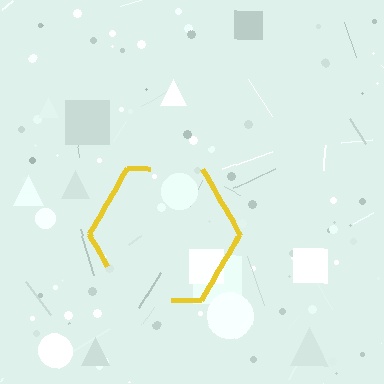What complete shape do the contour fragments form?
The contour fragments form a hexagon.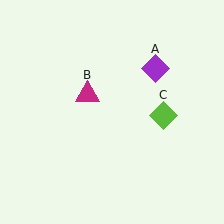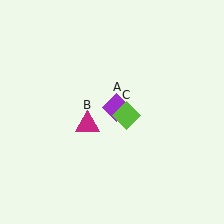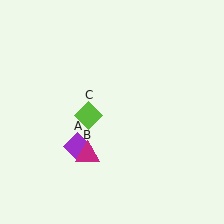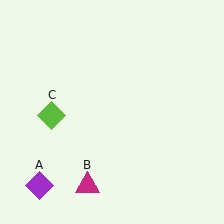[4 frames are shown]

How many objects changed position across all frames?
3 objects changed position: purple diamond (object A), magenta triangle (object B), lime diamond (object C).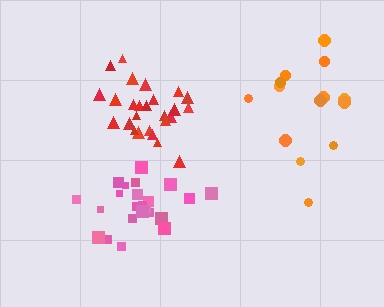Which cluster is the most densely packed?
Red.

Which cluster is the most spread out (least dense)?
Orange.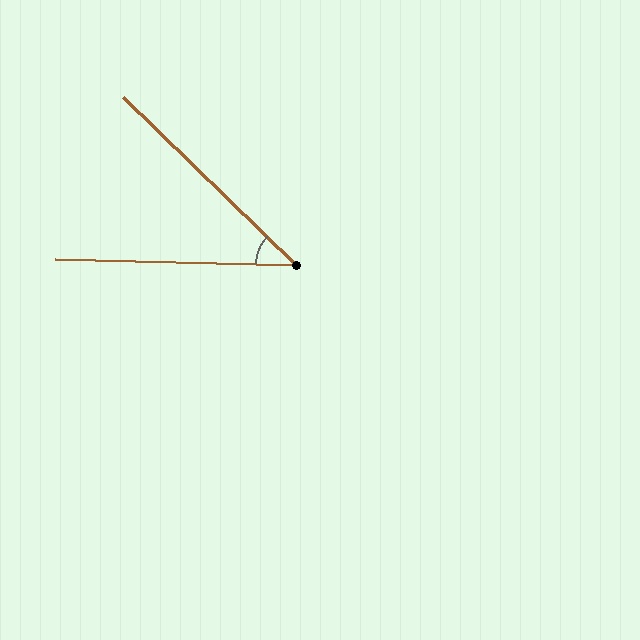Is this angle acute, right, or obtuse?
It is acute.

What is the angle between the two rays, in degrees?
Approximately 43 degrees.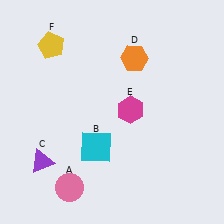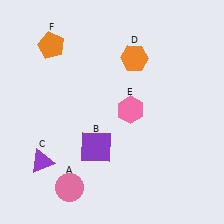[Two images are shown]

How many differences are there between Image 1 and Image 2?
There are 3 differences between the two images.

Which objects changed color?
B changed from cyan to purple. E changed from magenta to pink. F changed from yellow to orange.